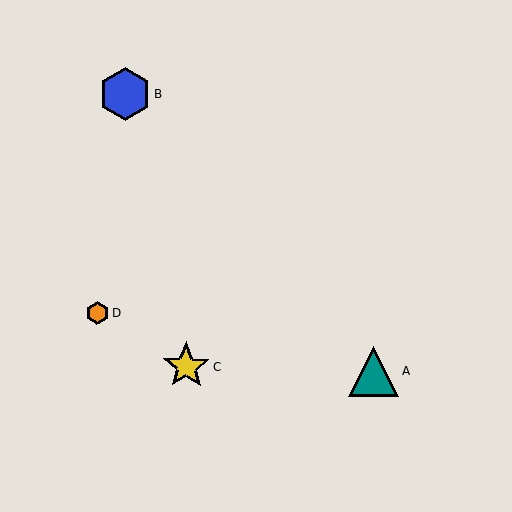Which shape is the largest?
The blue hexagon (labeled B) is the largest.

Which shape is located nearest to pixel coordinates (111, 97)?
The blue hexagon (labeled B) at (125, 94) is nearest to that location.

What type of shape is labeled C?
Shape C is a yellow star.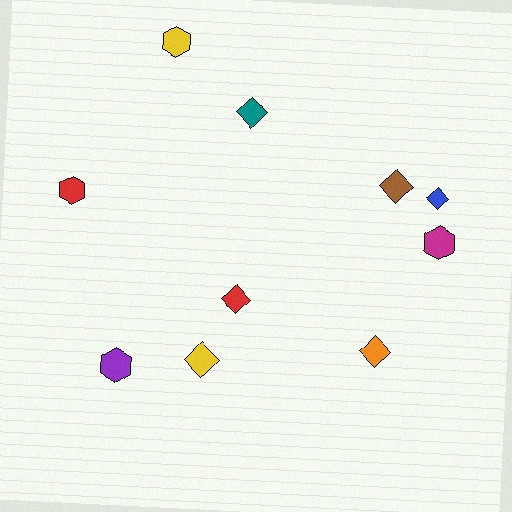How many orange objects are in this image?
There is 1 orange object.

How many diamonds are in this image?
There are 6 diamonds.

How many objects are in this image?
There are 10 objects.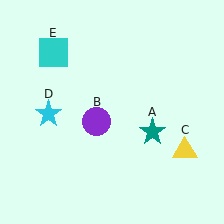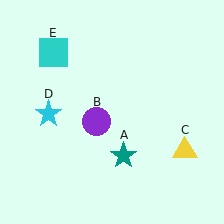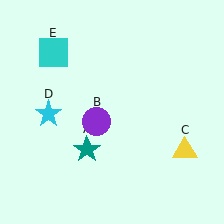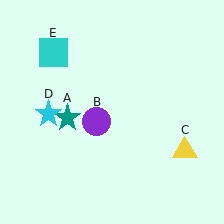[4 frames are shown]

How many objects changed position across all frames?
1 object changed position: teal star (object A).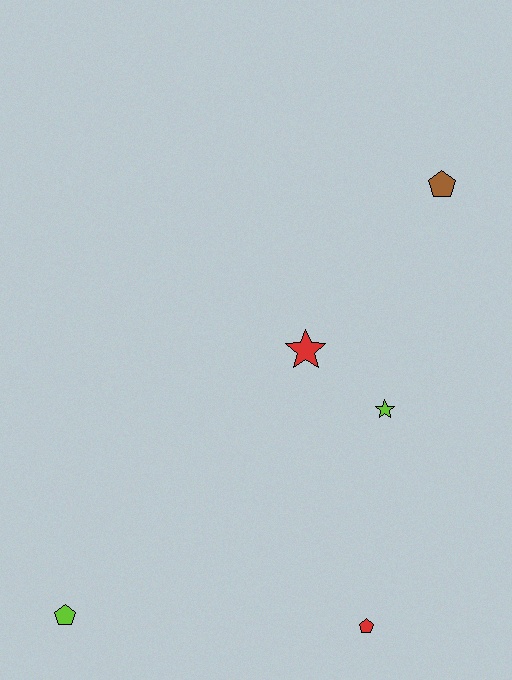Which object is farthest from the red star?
The lime pentagon is farthest from the red star.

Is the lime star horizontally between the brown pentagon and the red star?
Yes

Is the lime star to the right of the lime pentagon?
Yes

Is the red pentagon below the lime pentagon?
Yes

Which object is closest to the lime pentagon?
The red pentagon is closest to the lime pentagon.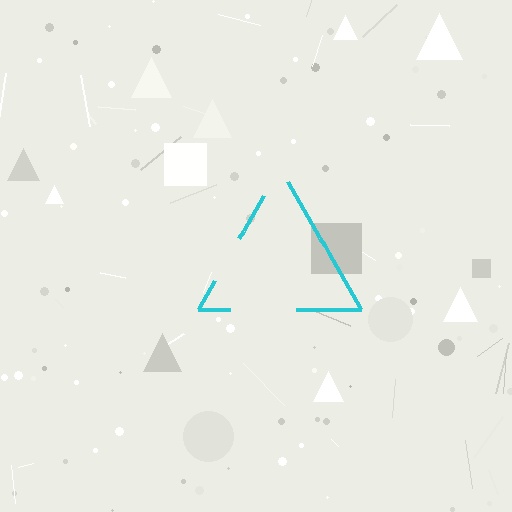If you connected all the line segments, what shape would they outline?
They would outline a triangle.